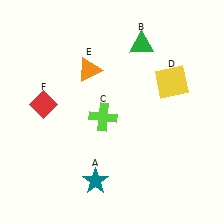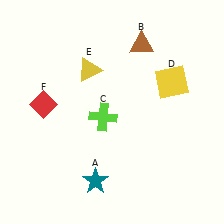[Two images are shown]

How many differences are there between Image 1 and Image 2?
There are 2 differences between the two images.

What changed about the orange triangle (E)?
In Image 1, E is orange. In Image 2, it changed to yellow.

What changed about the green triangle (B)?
In Image 1, B is green. In Image 2, it changed to brown.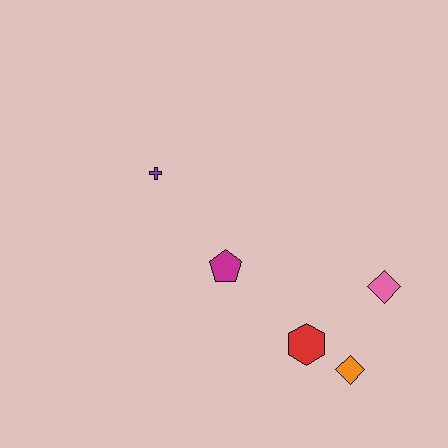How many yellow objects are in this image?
There are no yellow objects.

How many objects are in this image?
There are 5 objects.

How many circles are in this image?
There are no circles.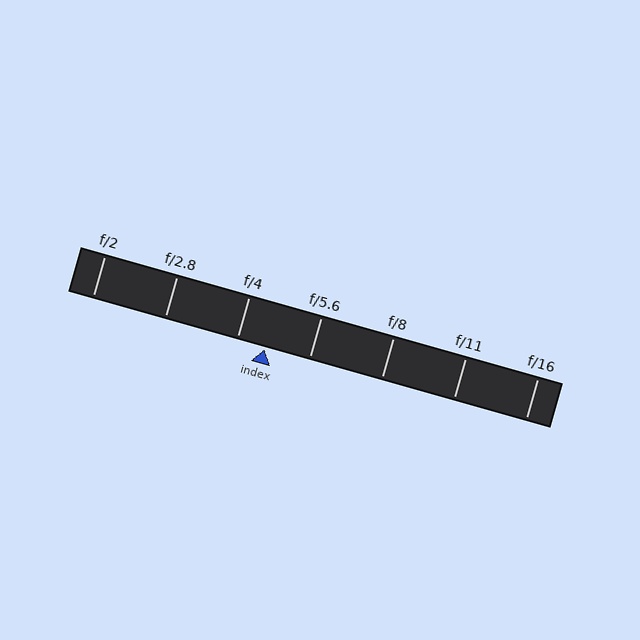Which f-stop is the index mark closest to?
The index mark is closest to f/4.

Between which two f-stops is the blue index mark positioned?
The index mark is between f/4 and f/5.6.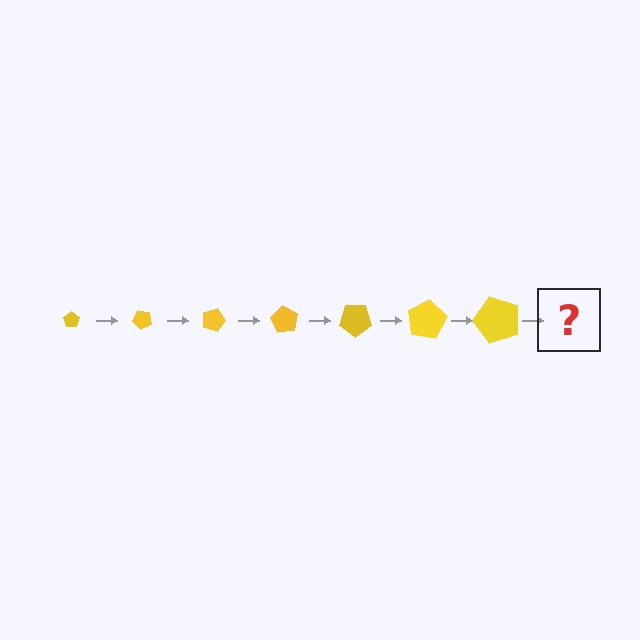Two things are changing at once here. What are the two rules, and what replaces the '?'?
The two rules are that the pentagon grows larger each step and it rotates 45 degrees each step. The '?' should be a pentagon, larger than the previous one and rotated 315 degrees from the start.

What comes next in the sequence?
The next element should be a pentagon, larger than the previous one and rotated 315 degrees from the start.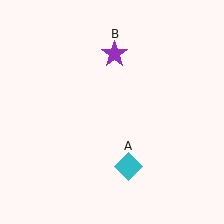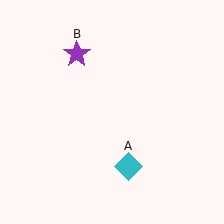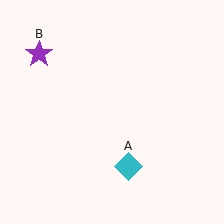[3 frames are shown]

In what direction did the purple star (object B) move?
The purple star (object B) moved left.